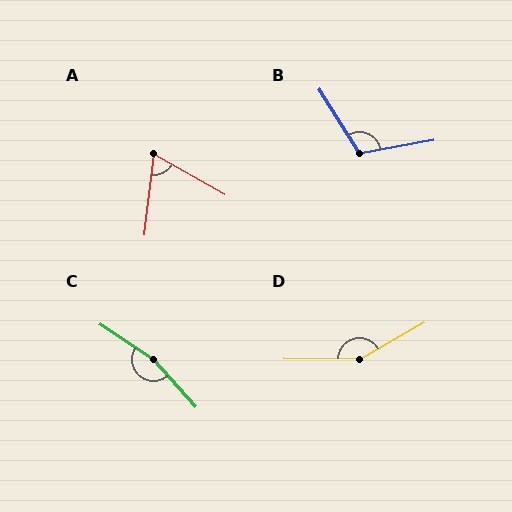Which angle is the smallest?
A, at approximately 68 degrees.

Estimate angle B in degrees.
Approximately 112 degrees.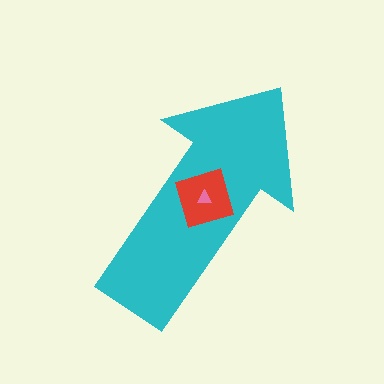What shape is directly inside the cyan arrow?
The red diamond.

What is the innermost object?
The pink triangle.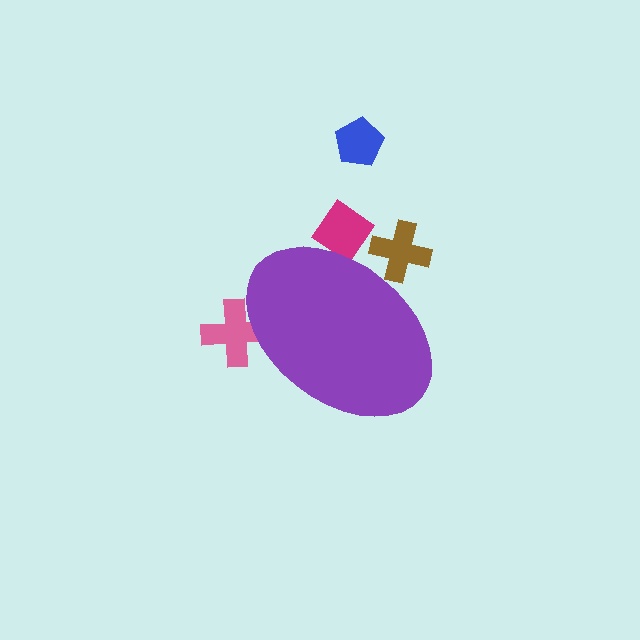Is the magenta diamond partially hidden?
Yes, the magenta diamond is partially hidden behind the purple ellipse.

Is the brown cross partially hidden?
Yes, the brown cross is partially hidden behind the purple ellipse.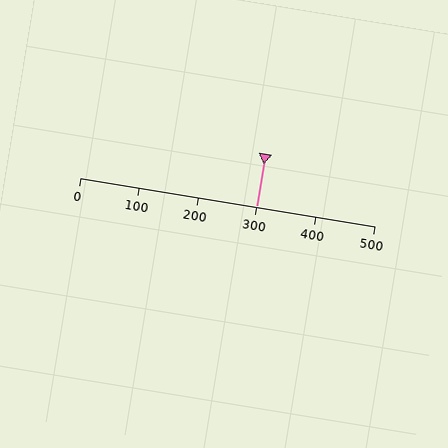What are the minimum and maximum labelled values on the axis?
The axis runs from 0 to 500.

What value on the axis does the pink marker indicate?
The marker indicates approximately 300.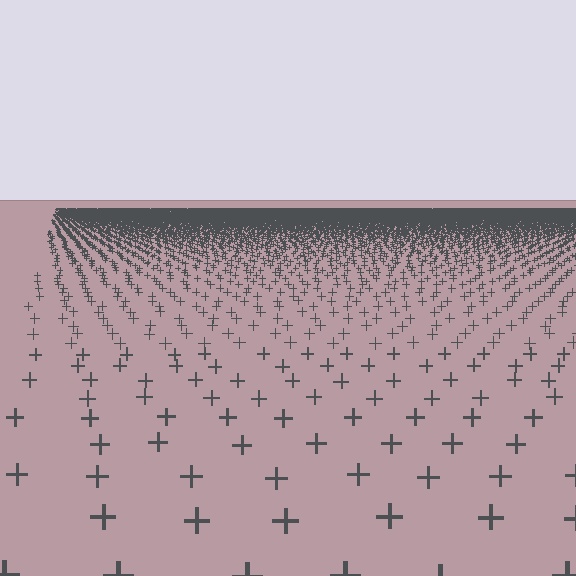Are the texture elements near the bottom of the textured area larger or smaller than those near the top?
Larger. Near the bottom, elements are closer to the viewer and appear at a bigger on-screen size.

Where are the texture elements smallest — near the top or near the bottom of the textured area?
Near the top.